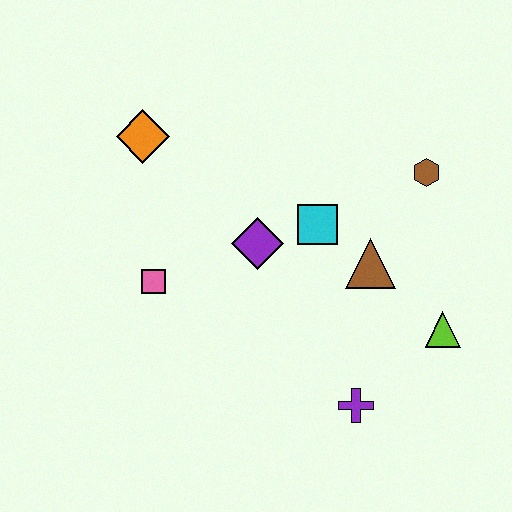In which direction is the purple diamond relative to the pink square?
The purple diamond is to the right of the pink square.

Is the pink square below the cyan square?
Yes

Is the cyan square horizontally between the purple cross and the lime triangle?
No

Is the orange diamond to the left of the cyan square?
Yes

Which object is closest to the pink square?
The purple diamond is closest to the pink square.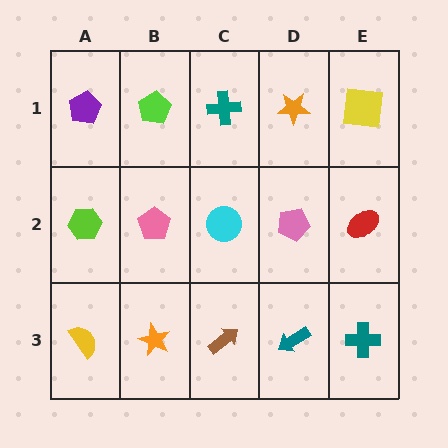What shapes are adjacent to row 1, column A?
A lime hexagon (row 2, column A), a lime pentagon (row 1, column B).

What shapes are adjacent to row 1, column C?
A cyan circle (row 2, column C), a lime pentagon (row 1, column B), an orange star (row 1, column D).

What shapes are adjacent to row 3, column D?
A pink pentagon (row 2, column D), a brown arrow (row 3, column C), a teal cross (row 3, column E).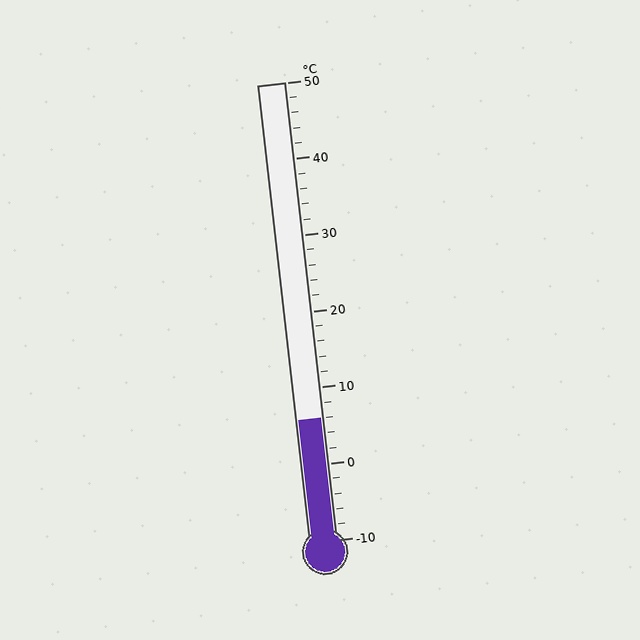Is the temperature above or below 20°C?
The temperature is below 20°C.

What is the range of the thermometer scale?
The thermometer scale ranges from -10°C to 50°C.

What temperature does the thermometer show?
The thermometer shows approximately 6°C.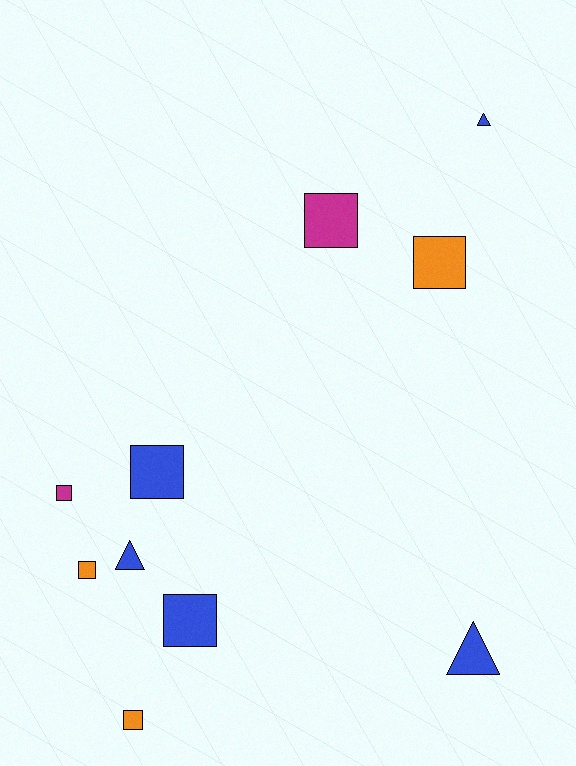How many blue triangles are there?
There are 3 blue triangles.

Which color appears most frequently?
Blue, with 5 objects.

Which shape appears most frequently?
Square, with 7 objects.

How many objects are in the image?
There are 10 objects.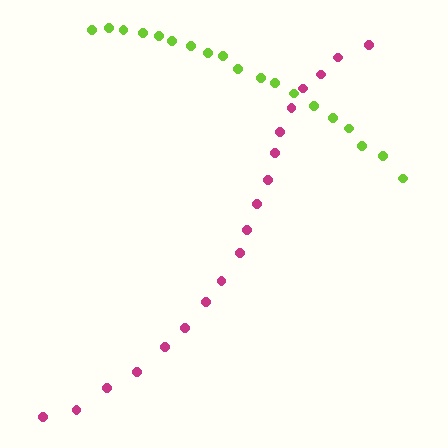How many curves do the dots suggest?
There are 2 distinct paths.